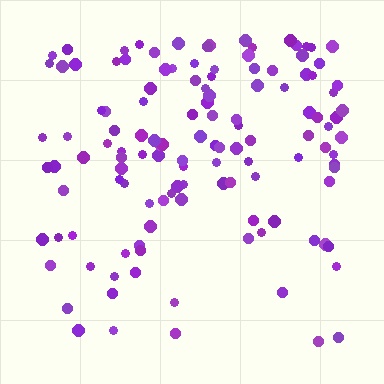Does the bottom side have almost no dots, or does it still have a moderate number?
Still a moderate number, just noticeably fewer than the top.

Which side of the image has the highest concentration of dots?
The top.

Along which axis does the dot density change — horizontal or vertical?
Vertical.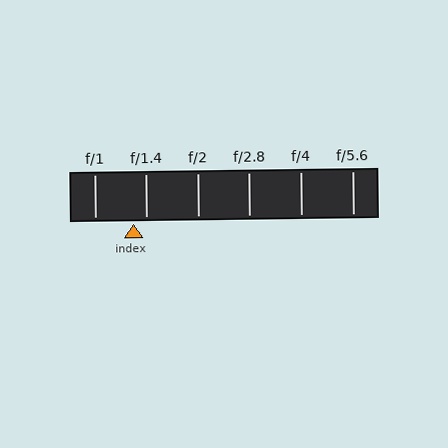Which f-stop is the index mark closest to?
The index mark is closest to f/1.4.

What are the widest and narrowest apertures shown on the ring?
The widest aperture shown is f/1 and the narrowest is f/5.6.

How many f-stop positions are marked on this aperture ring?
There are 6 f-stop positions marked.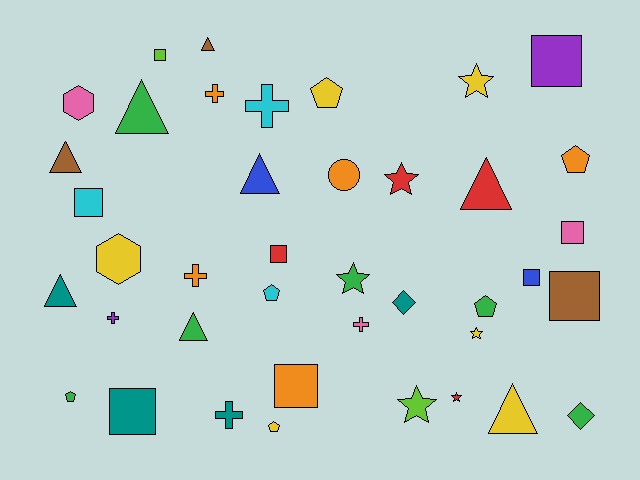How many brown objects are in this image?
There are 3 brown objects.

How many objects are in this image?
There are 40 objects.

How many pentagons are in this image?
There are 6 pentagons.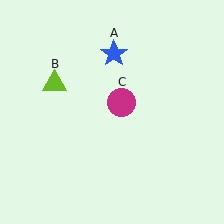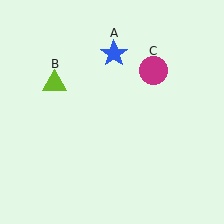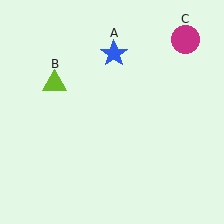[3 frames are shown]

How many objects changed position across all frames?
1 object changed position: magenta circle (object C).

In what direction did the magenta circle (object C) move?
The magenta circle (object C) moved up and to the right.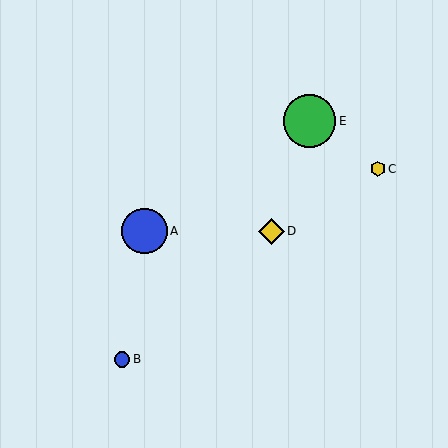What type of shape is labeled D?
Shape D is a yellow diamond.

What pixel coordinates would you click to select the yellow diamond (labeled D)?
Click at (271, 231) to select the yellow diamond D.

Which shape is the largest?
The green circle (labeled E) is the largest.